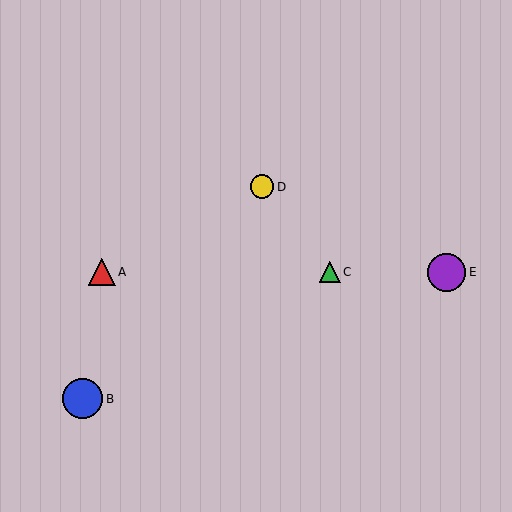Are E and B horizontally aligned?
No, E is at y≈272 and B is at y≈399.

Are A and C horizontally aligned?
Yes, both are at y≈272.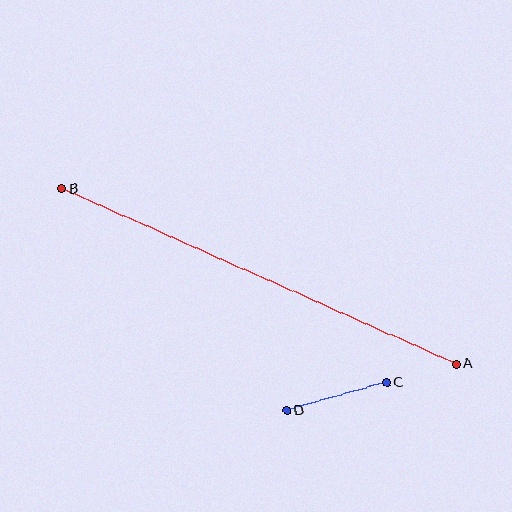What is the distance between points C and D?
The distance is approximately 104 pixels.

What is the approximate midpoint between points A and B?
The midpoint is at approximately (259, 276) pixels.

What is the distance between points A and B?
The distance is approximately 431 pixels.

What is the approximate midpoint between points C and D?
The midpoint is at approximately (337, 397) pixels.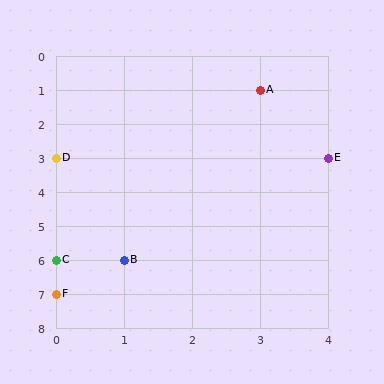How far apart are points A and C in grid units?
Points A and C are 3 columns and 5 rows apart (about 5.8 grid units diagonally).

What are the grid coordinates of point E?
Point E is at grid coordinates (4, 3).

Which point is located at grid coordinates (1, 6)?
Point B is at (1, 6).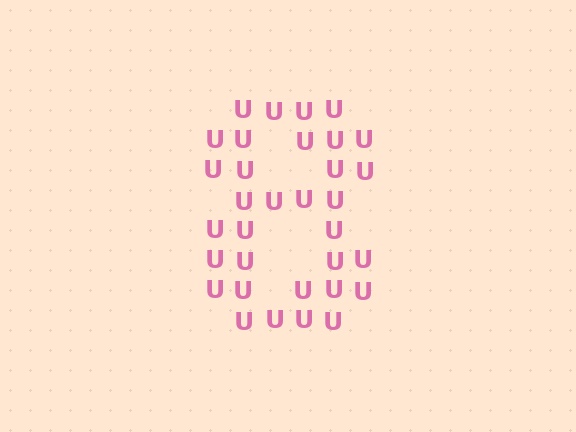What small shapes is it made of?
It is made of small letter U's.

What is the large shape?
The large shape is the digit 8.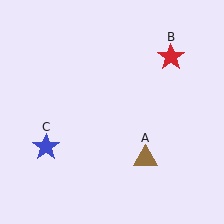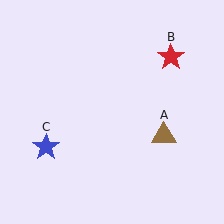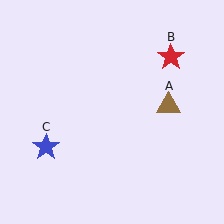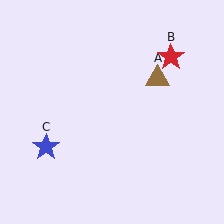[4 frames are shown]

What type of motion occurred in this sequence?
The brown triangle (object A) rotated counterclockwise around the center of the scene.